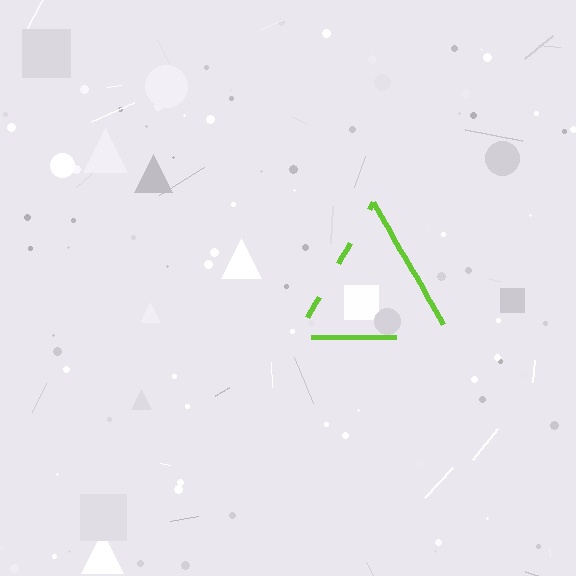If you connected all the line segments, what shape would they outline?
They would outline a triangle.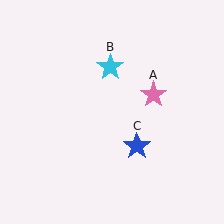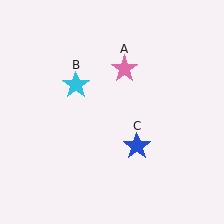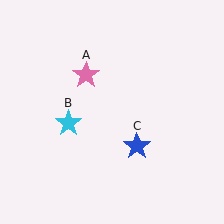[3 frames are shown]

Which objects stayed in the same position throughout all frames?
Blue star (object C) remained stationary.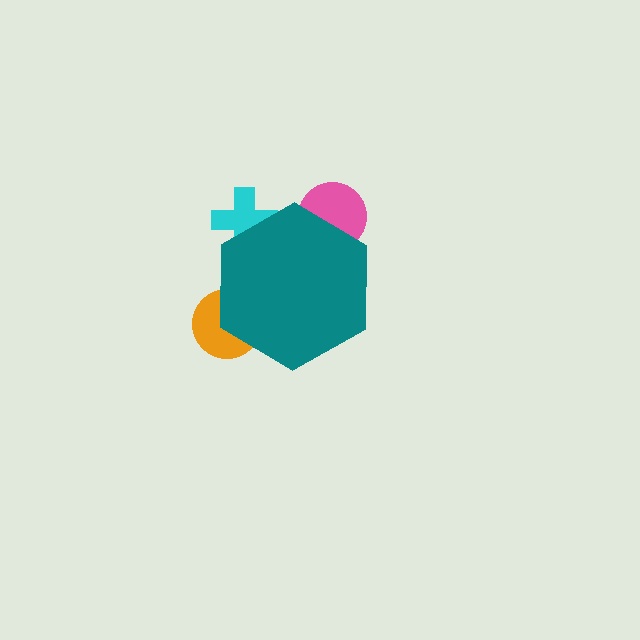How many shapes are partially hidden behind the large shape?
3 shapes are partially hidden.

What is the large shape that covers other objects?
A teal hexagon.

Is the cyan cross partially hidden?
Yes, the cyan cross is partially hidden behind the teal hexagon.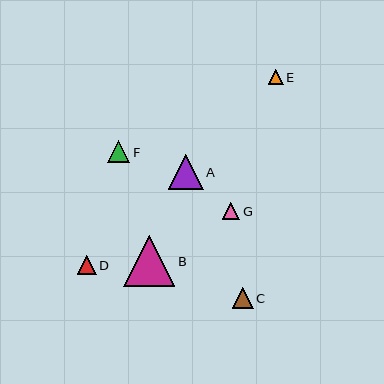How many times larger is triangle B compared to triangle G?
Triangle B is approximately 2.9 times the size of triangle G.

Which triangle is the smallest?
Triangle E is the smallest with a size of approximately 15 pixels.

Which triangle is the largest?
Triangle B is the largest with a size of approximately 51 pixels.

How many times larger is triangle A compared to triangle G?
Triangle A is approximately 2.0 times the size of triangle G.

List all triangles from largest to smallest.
From largest to smallest: B, A, F, C, D, G, E.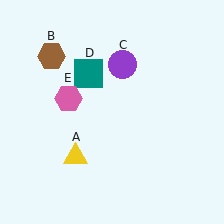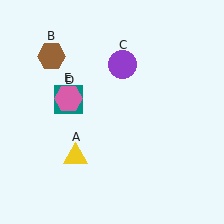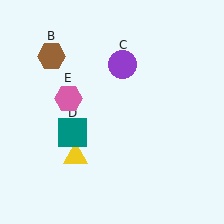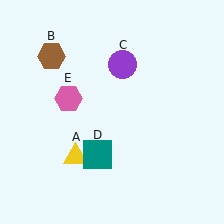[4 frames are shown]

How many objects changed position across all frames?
1 object changed position: teal square (object D).